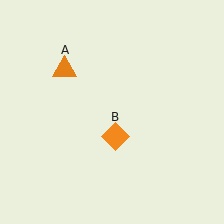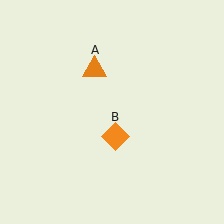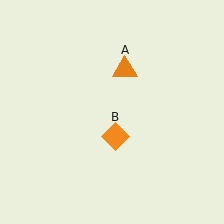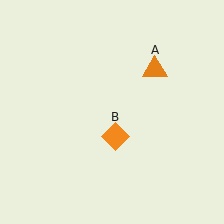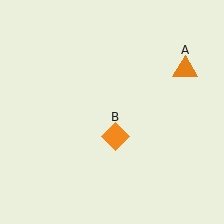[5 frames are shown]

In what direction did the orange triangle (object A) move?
The orange triangle (object A) moved right.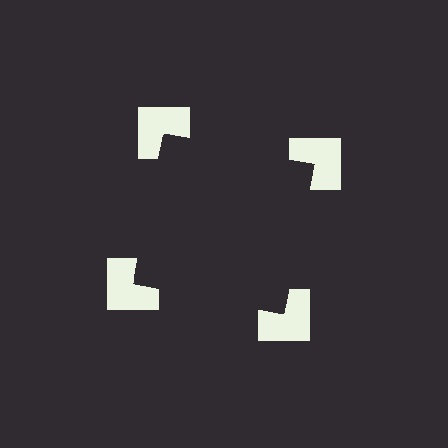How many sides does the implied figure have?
4 sides.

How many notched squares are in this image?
There are 4 — one at each vertex of the illusory square.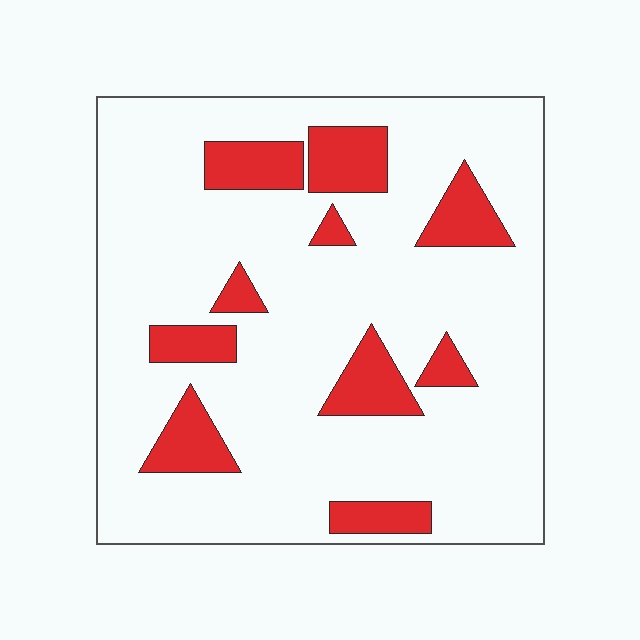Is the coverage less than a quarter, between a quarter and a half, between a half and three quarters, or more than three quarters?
Less than a quarter.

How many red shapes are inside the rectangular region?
10.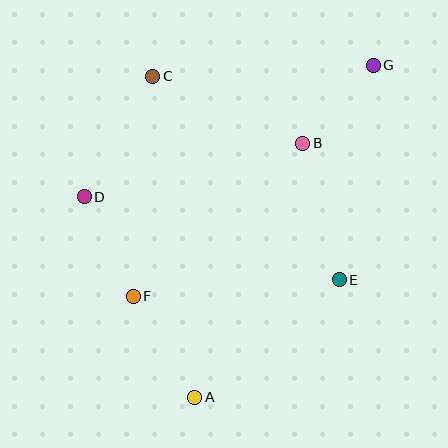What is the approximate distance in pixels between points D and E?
The distance between D and E is approximately 268 pixels.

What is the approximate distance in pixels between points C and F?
The distance between C and F is approximately 221 pixels.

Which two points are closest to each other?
Points B and G are closest to each other.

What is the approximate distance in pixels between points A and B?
The distance between A and B is approximately 276 pixels.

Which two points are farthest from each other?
Points A and G are farthest from each other.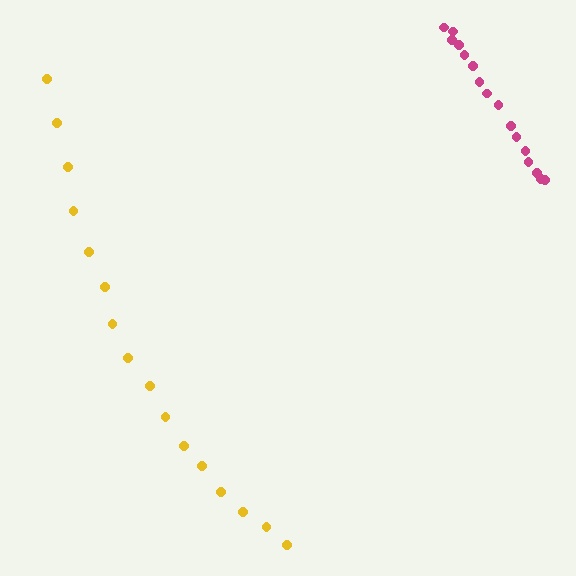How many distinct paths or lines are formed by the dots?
There are 2 distinct paths.